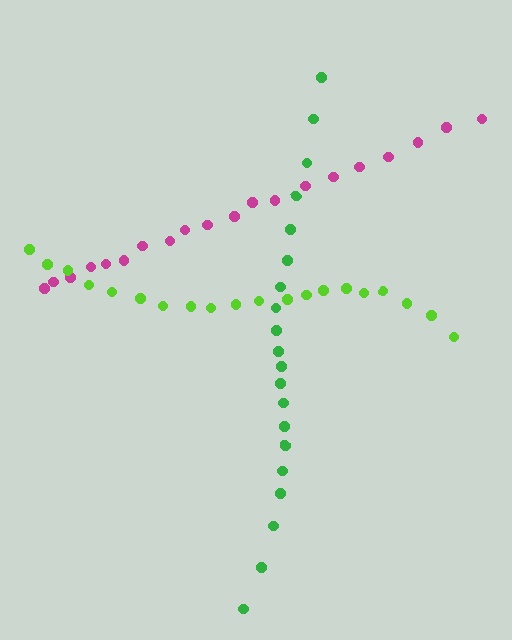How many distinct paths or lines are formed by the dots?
There are 3 distinct paths.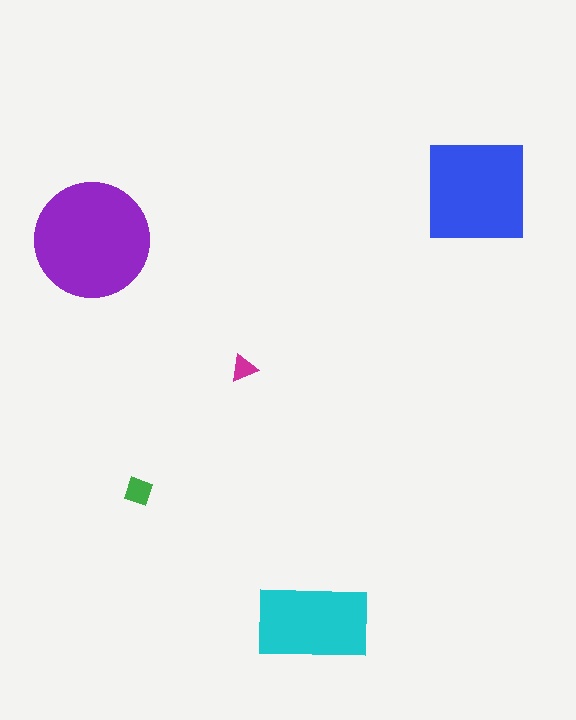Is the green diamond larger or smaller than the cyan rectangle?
Smaller.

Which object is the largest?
The purple circle.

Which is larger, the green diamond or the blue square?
The blue square.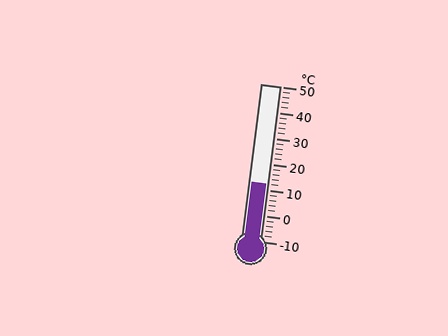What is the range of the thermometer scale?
The thermometer scale ranges from -10°C to 50°C.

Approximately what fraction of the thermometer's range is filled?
The thermometer is filled to approximately 35% of its range.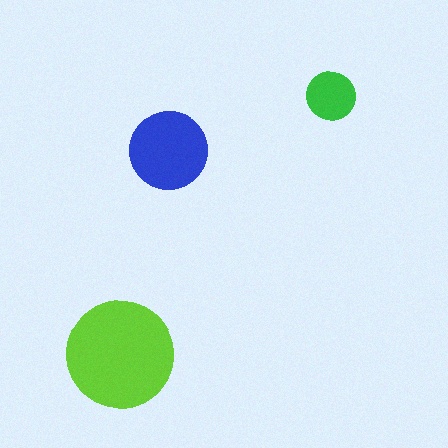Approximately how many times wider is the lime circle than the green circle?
About 2 times wider.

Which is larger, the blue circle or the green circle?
The blue one.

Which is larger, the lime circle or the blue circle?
The lime one.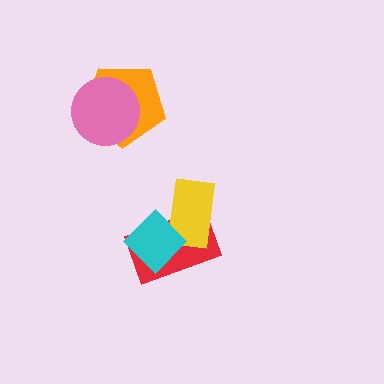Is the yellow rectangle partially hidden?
Yes, it is partially covered by another shape.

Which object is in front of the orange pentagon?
The pink circle is in front of the orange pentagon.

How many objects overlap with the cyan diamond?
2 objects overlap with the cyan diamond.